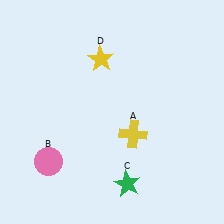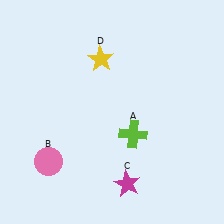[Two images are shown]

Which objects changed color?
A changed from yellow to lime. C changed from green to magenta.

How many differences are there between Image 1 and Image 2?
There are 2 differences between the two images.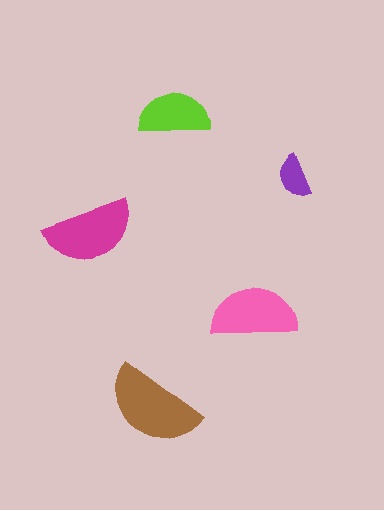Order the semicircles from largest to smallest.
the brown one, the magenta one, the pink one, the lime one, the purple one.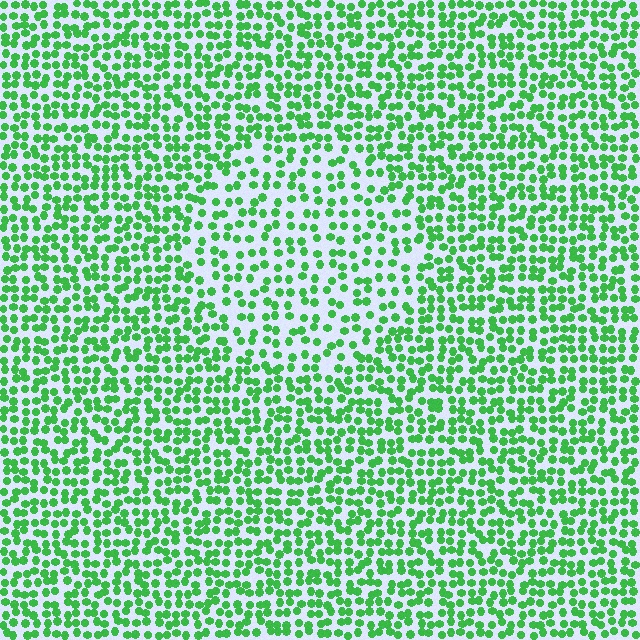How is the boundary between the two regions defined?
The boundary is defined by a change in element density (approximately 1.6x ratio). All elements are the same color, size, and shape.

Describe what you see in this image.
The image contains small green elements arranged at two different densities. A circle-shaped region is visible where the elements are less densely packed than the surrounding area.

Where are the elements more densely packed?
The elements are more densely packed outside the circle boundary.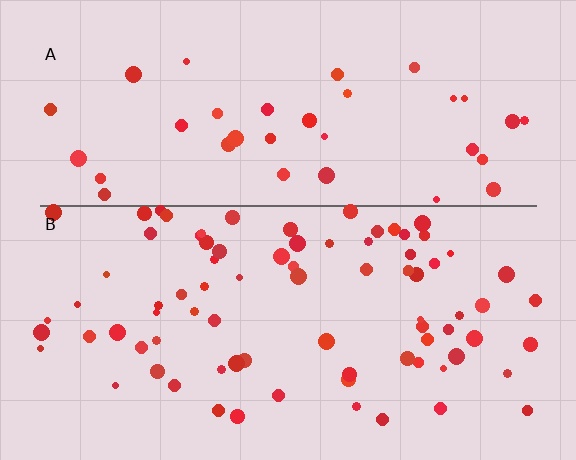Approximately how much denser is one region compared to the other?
Approximately 2.2× — region B over region A.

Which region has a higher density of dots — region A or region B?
B (the bottom).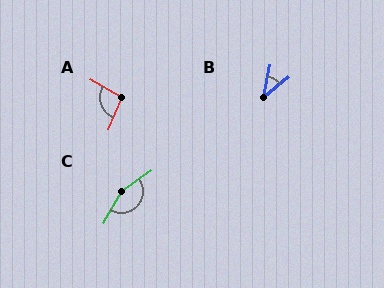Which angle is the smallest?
B, at approximately 40 degrees.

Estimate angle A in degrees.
Approximately 98 degrees.